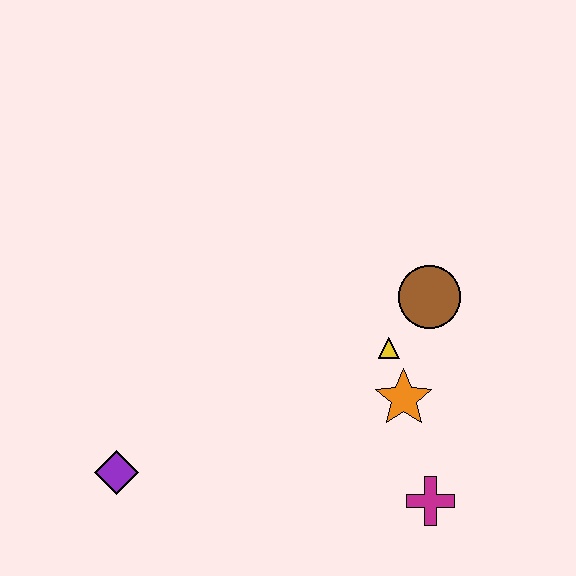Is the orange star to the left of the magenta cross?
Yes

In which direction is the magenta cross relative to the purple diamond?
The magenta cross is to the right of the purple diamond.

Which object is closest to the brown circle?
The yellow triangle is closest to the brown circle.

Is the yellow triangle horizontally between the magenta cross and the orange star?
No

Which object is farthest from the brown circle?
The purple diamond is farthest from the brown circle.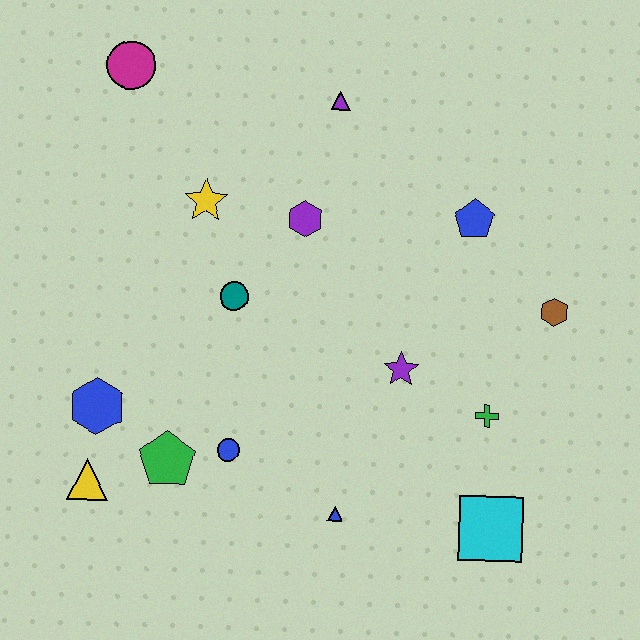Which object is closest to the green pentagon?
The blue circle is closest to the green pentagon.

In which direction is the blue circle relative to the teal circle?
The blue circle is below the teal circle.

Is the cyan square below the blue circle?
Yes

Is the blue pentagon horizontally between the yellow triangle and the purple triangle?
No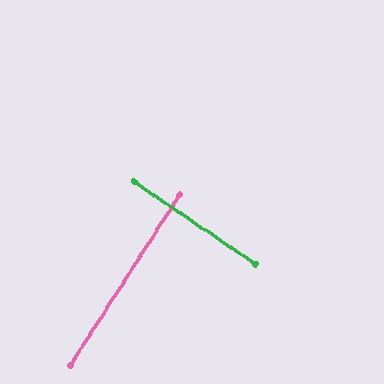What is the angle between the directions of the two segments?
Approximately 89 degrees.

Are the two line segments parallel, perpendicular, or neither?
Perpendicular — they meet at approximately 89°.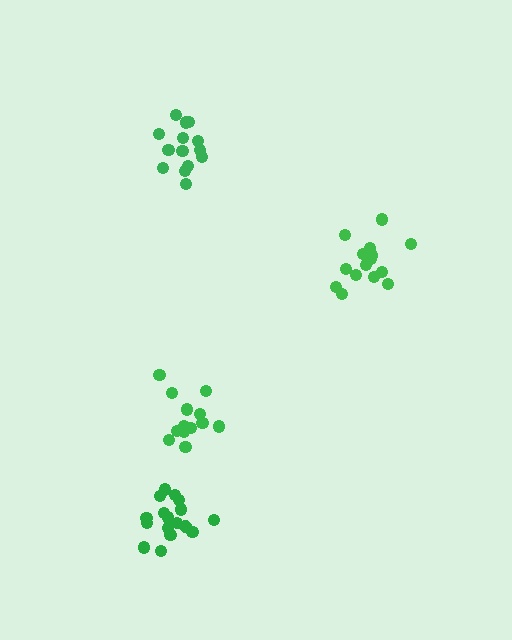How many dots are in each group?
Group 1: 14 dots, Group 2: 13 dots, Group 3: 15 dots, Group 4: 17 dots (59 total).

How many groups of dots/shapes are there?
There are 4 groups.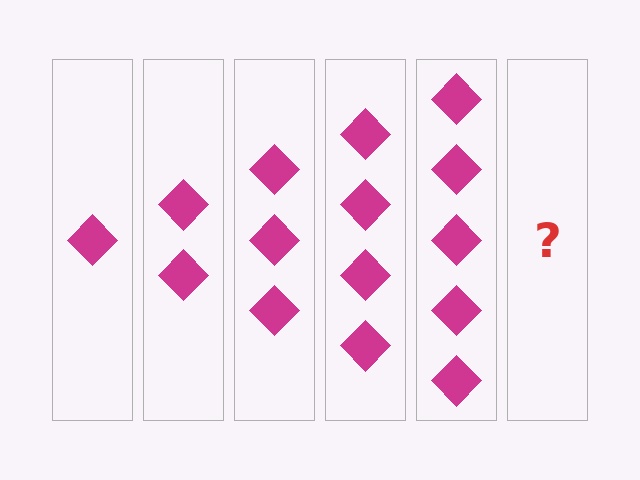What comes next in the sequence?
The next element should be 6 diamonds.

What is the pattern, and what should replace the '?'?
The pattern is that each step adds one more diamond. The '?' should be 6 diamonds.